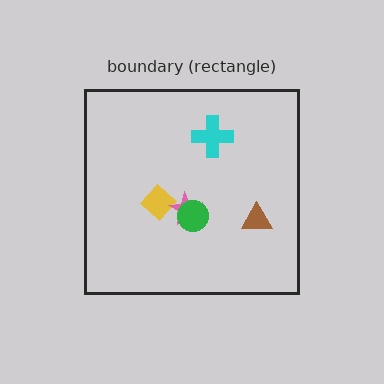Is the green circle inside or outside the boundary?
Inside.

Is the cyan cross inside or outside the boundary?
Inside.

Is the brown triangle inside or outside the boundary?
Inside.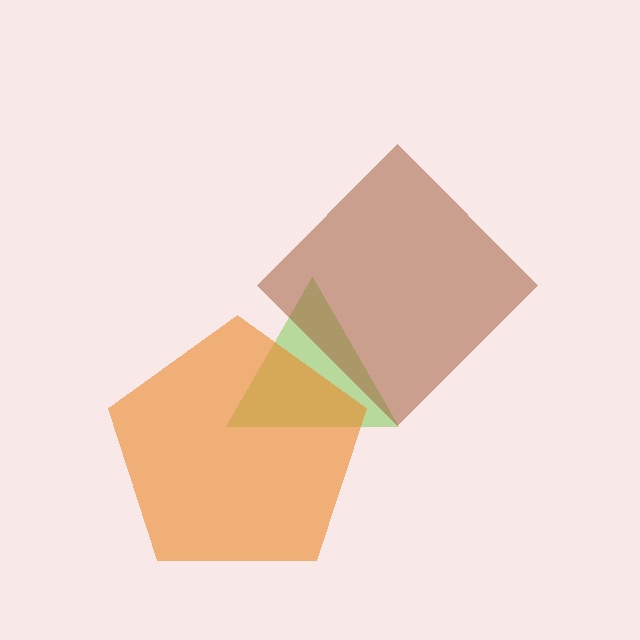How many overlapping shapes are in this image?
There are 3 overlapping shapes in the image.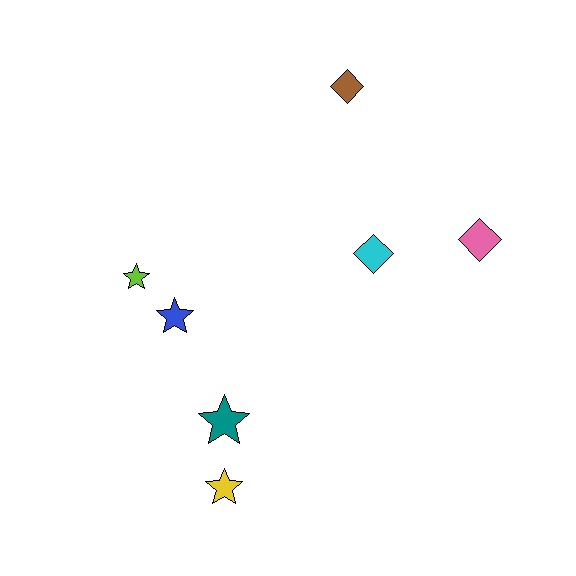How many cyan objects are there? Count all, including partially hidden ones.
There is 1 cyan object.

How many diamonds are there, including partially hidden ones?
There are 3 diamonds.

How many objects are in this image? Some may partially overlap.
There are 7 objects.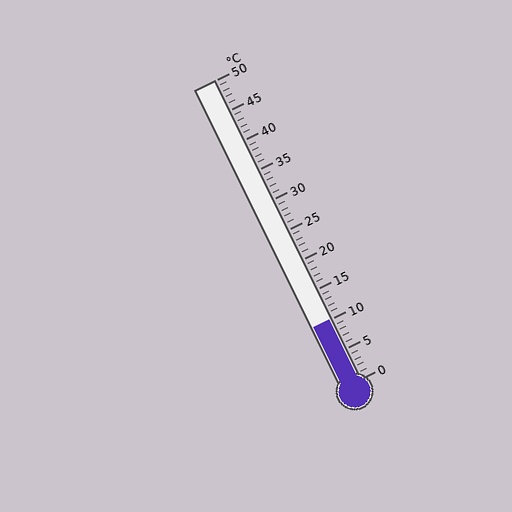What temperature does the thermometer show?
The thermometer shows approximately 10°C.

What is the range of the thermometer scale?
The thermometer scale ranges from 0°C to 50°C.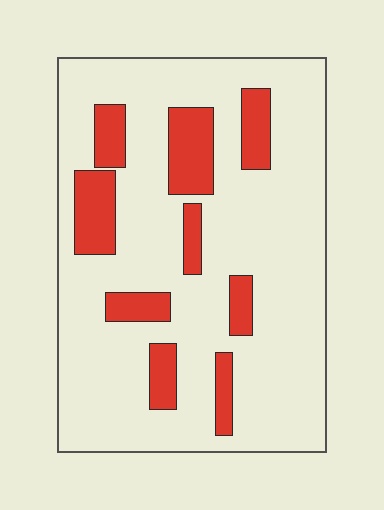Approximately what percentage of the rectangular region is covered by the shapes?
Approximately 20%.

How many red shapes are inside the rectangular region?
9.